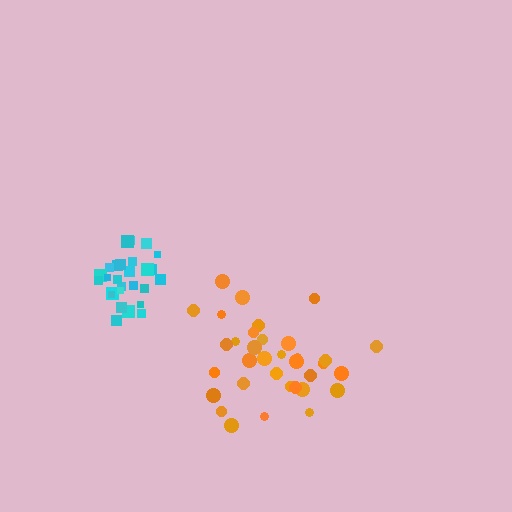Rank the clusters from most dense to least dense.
cyan, orange.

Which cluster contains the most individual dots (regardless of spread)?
Orange (34).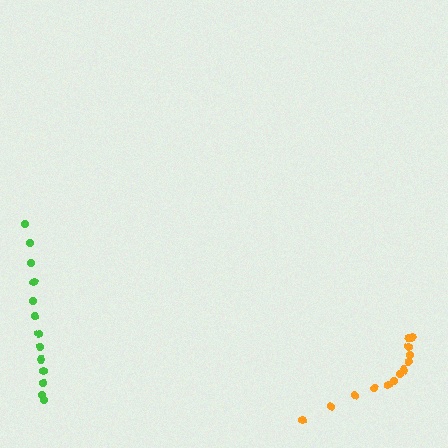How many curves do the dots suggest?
There are 2 distinct paths.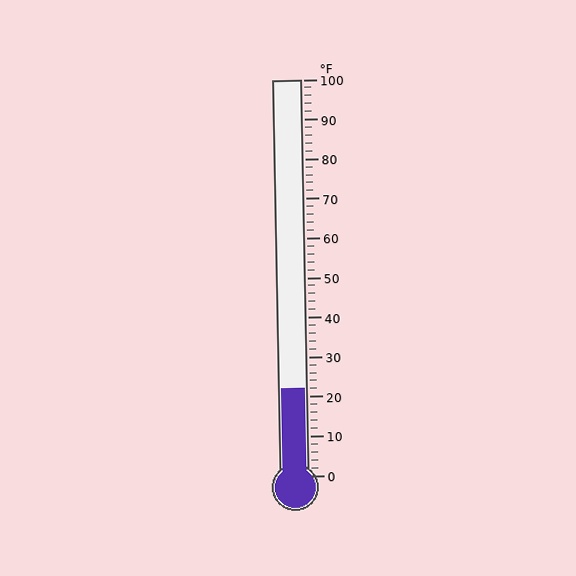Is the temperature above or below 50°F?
The temperature is below 50°F.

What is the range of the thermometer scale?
The thermometer scale ranges from 0°F to 100°F.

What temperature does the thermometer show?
The thermometer shows approximately 22°F.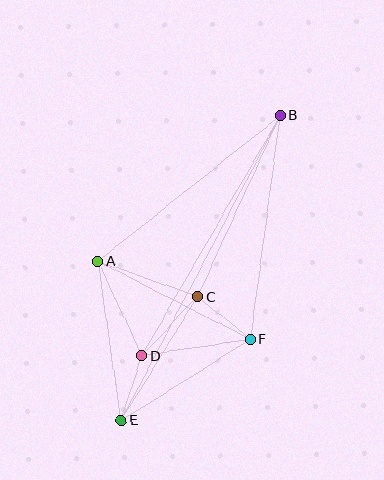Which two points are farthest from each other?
Points B and E are farthest from each other.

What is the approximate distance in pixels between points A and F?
The distance between A and F is approximately 171 pixels.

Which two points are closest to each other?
Points C and F are closest to each other.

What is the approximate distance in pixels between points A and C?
The distance between A and C is approximately 106 pixels.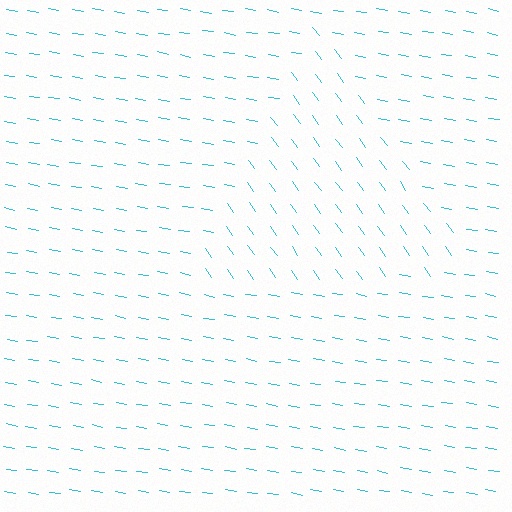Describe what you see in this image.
The image is filled with small cyan line segments. A triangle region in the image has lines oriented differently from the surrounding lines, creating a visible texture boundary.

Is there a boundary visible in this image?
Yes, there is a texture boundary formed by a change in line orientation.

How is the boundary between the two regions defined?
The boundary is defined purely by a change in line orientation (approximately 45 degrees difference). All lines are the same color and thickness.